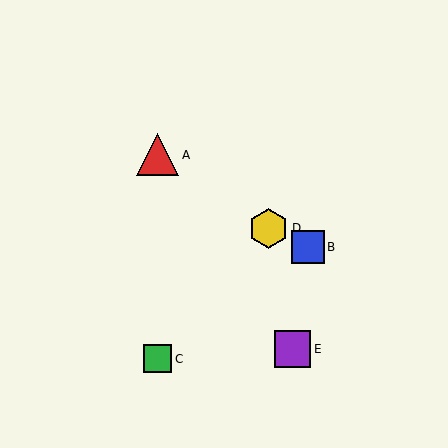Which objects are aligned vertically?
Objects A, C are aligned vertically.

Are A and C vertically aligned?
Yes, both are at x≈158.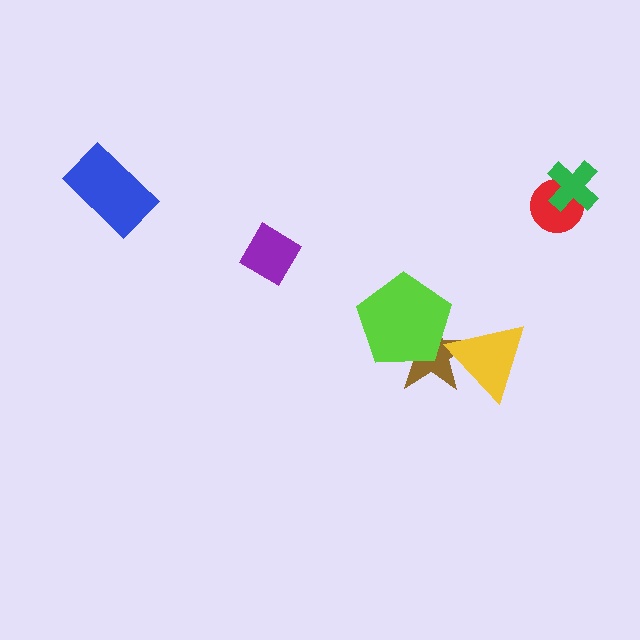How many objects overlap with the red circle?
1 object overlaps with the red circle.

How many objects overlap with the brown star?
2 objects overlap with the brown star.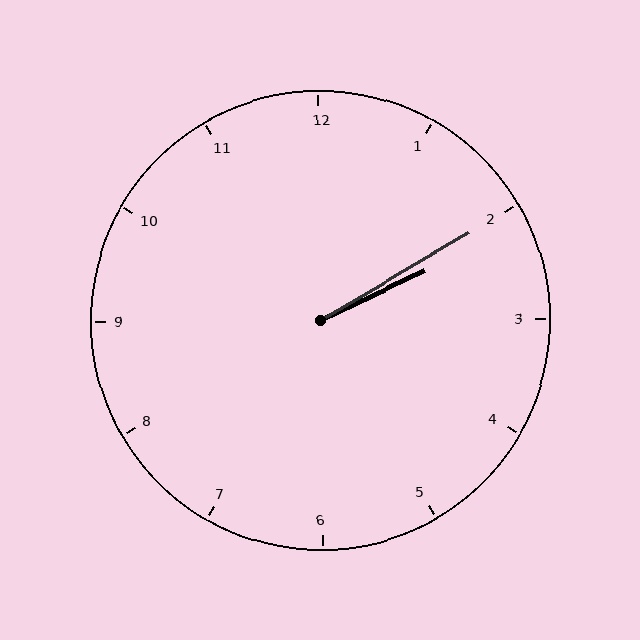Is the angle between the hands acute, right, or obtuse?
It is acute.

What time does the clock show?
2:10.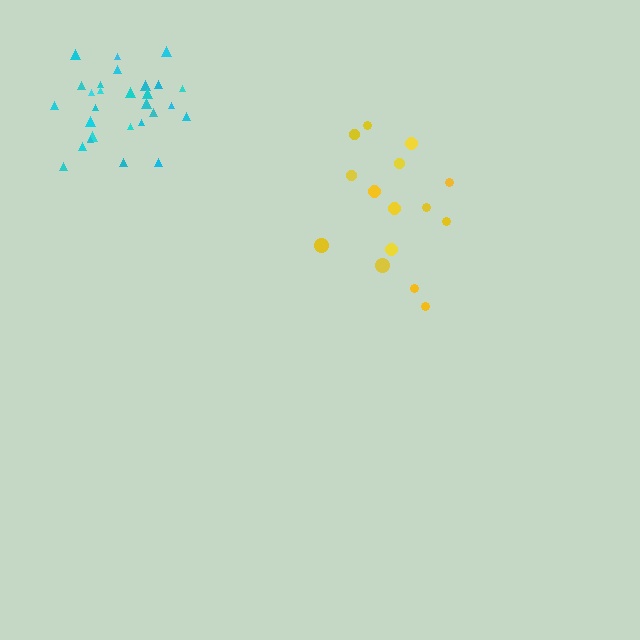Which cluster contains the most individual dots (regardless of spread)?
Cyan (28).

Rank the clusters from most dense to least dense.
cyan, yellow.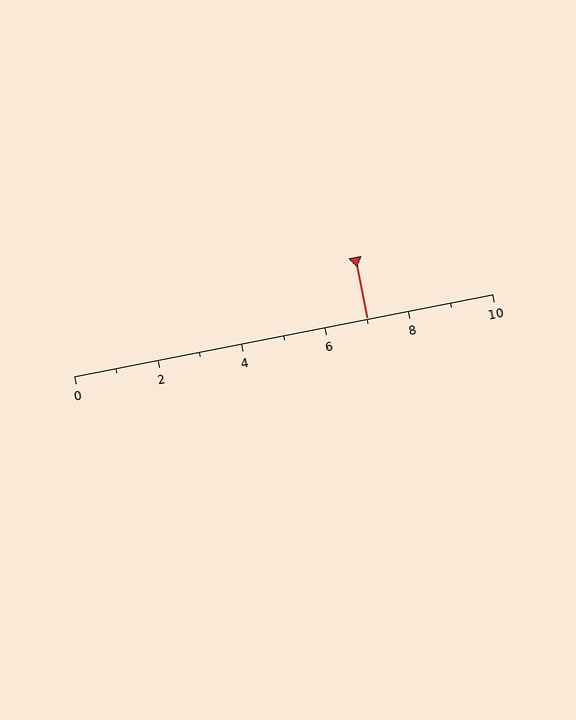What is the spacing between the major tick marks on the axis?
The major ticks are spaced 2 apart.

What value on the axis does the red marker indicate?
The marker indicates approximately 7.